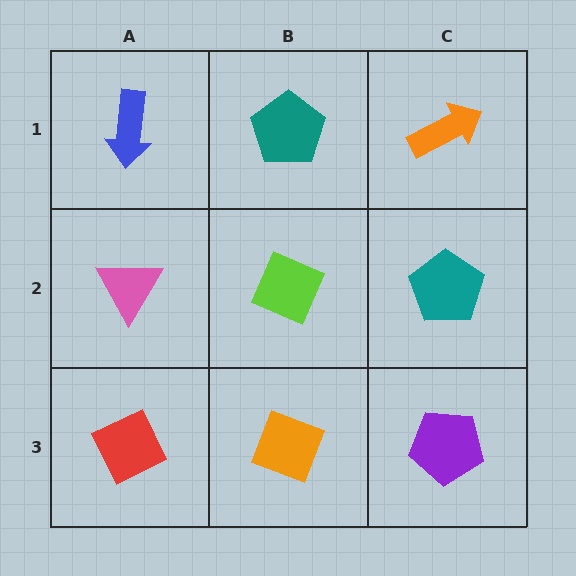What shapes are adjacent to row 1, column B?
A lime diamond (row 2, column B), a blue arrow (row 1, column A), an orange arrow (row 1, column C).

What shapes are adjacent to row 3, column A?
A pink triangle (row 2, column A), an orange diamond (row 3, column B).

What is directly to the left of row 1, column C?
A teal pentagon.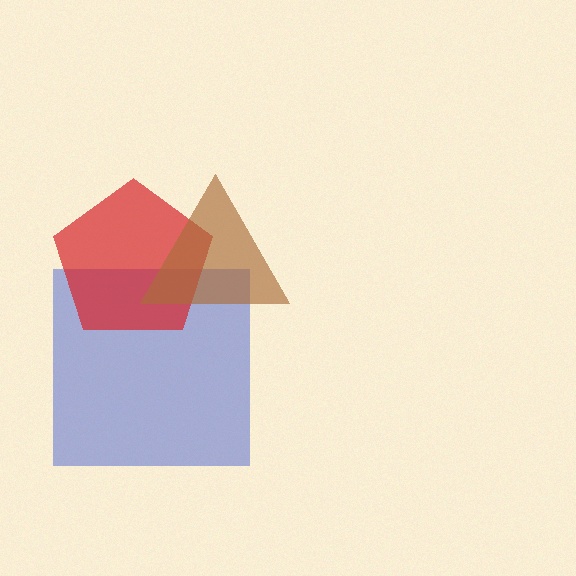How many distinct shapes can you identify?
There are 3 distinct shapes: a blue square, a red pentagon, a brown triangle.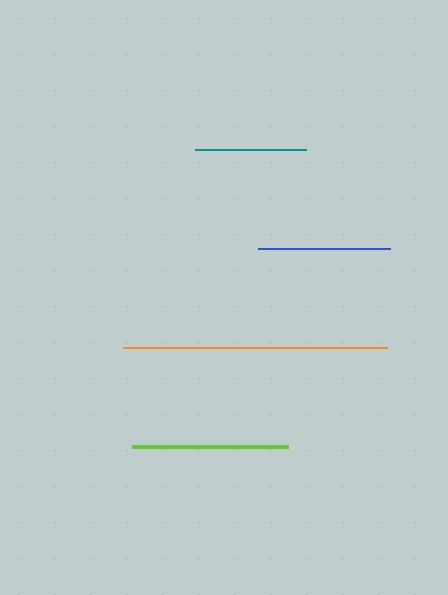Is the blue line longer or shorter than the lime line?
The lime line is longer than the blue line.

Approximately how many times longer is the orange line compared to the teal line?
The orange line is approximately 2.4 times the length of the teal line.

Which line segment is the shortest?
The teal line is the shortest at approximately 111 pixels.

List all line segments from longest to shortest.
From longest to shortest: orange, lime, blue, teal.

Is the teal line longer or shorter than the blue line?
The blue line is longer than the teal line.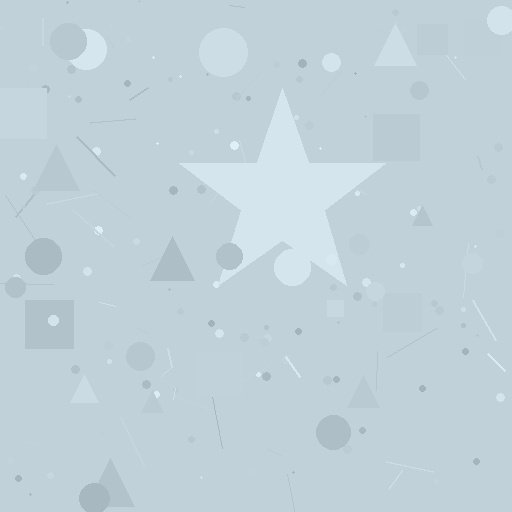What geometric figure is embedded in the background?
A star is embedded in the background.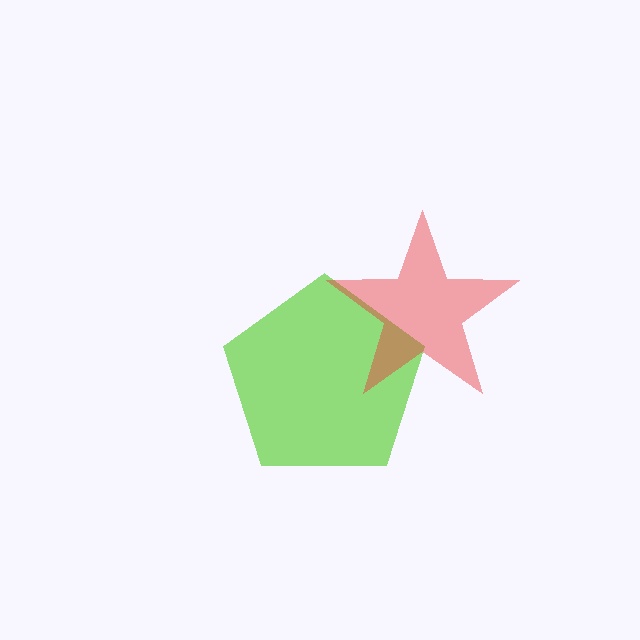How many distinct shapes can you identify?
There are 2 distinct shapes: a lime pentagon, a red star.